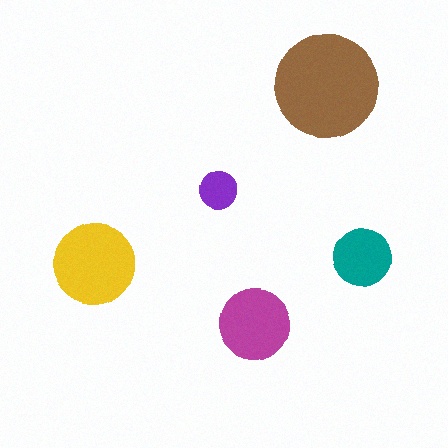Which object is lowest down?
The magenta circle is bottommost.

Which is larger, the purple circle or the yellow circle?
The yellow one.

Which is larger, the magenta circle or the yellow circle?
The yellow one.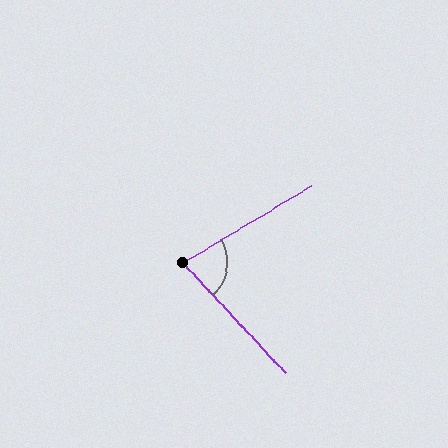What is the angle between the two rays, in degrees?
Approximately 77 degrees.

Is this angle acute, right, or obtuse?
It is acute.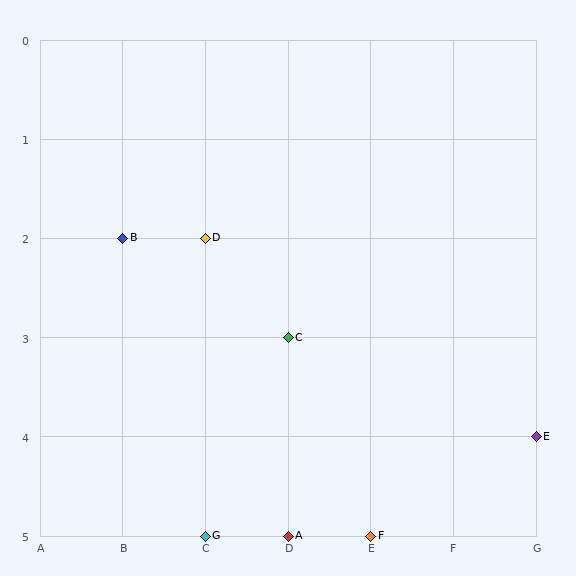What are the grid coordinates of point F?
Point F is at grid coordinates (E, 5).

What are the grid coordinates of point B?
Point B is at grid coordinates (B, 2).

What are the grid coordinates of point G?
Point G is at grid coordinates (C, 5).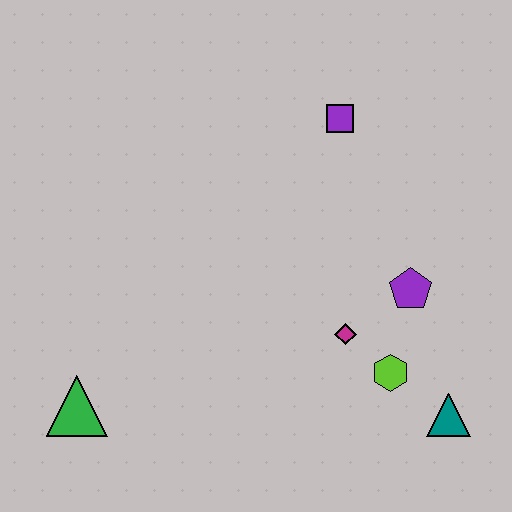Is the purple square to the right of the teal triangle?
No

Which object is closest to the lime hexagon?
The magenta diamond is closest to the lime hexagon.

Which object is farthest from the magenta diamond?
The green triangle is farthest from the magenta diamond.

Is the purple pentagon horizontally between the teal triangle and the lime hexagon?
Yes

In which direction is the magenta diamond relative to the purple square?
The magenta diamond is below the purple square.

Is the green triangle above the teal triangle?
Yes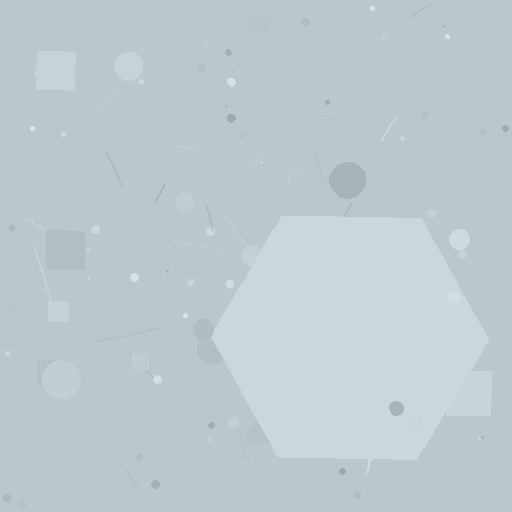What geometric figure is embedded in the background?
A hexagon is embedded in the background.